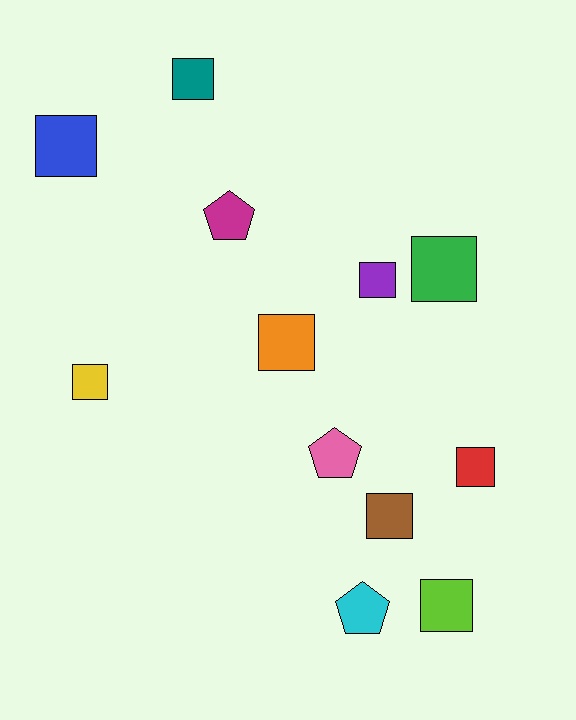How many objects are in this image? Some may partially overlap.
There are 12 objects.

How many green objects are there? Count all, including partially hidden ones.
There is 1 green object.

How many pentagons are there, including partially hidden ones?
There are 3 pentagons.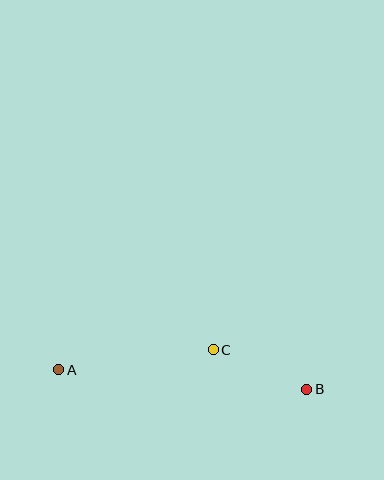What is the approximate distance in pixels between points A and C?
The distance between A and C is approximately 156 pixels.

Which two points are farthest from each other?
Points A and B are farthest from each other.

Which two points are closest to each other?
Points B and C are closest to each other.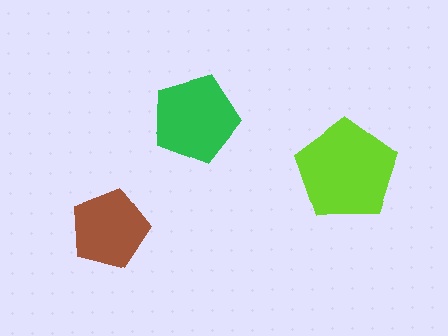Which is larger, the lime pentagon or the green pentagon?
The lime one.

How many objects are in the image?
There are 3 objects in the image.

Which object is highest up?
The green pentagon is topmost.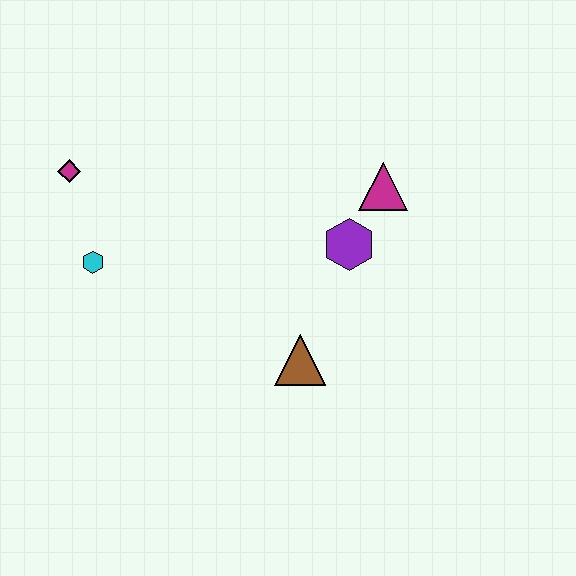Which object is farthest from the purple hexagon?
The magenta diamond is farthest from the purple hexagon.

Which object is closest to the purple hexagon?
The magenta triangle is closest to the purple hexagon.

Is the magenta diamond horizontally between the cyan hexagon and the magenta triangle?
No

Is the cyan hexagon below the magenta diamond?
Yes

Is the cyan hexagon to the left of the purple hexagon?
Yes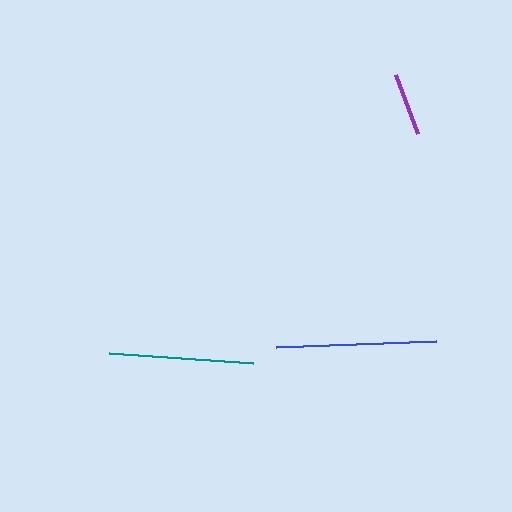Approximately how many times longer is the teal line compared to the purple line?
The teal line is approximately 2.3 times the length of the purple line.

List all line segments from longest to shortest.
From longest to shortest: blue, teal, purple.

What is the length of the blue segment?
The blue segment is approximately 160 pixels long.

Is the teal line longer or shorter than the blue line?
The blue line is longer than the teal line.